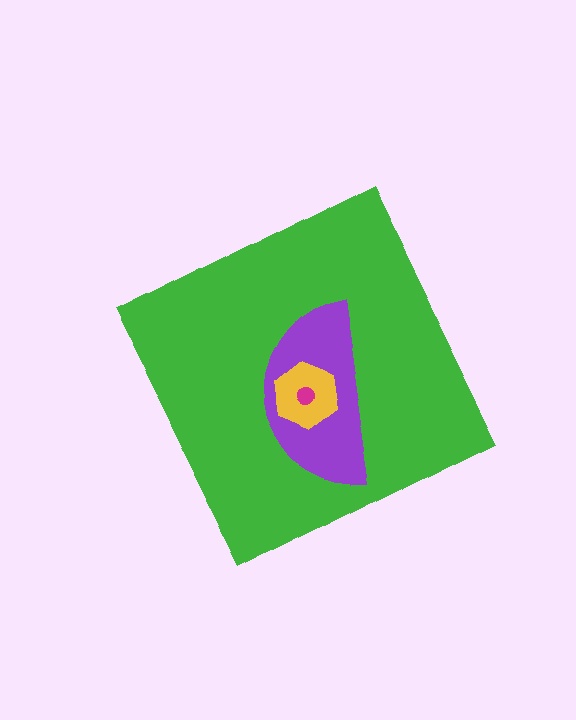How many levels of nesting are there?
4.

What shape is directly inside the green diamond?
The purple semicircle.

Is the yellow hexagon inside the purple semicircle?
Yes.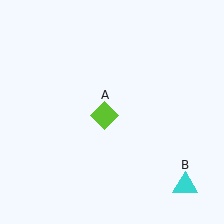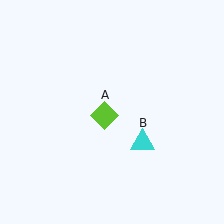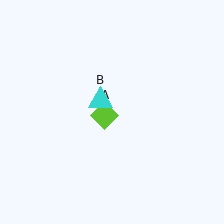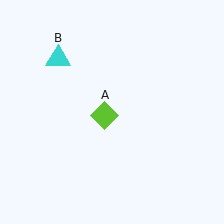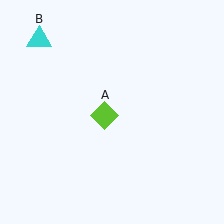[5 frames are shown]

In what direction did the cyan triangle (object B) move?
The cyan triangle (object B) moved up and to the left.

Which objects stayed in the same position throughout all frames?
Lime diamond (object A) remained stationary.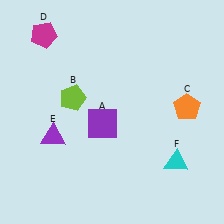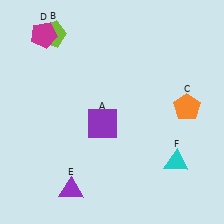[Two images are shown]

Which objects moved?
The objects that moved are: the lime pentagon (B), the purple triangle (E).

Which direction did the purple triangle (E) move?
The purple triangle (E) moved down.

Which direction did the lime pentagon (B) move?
The lime pentagon (B) moved up.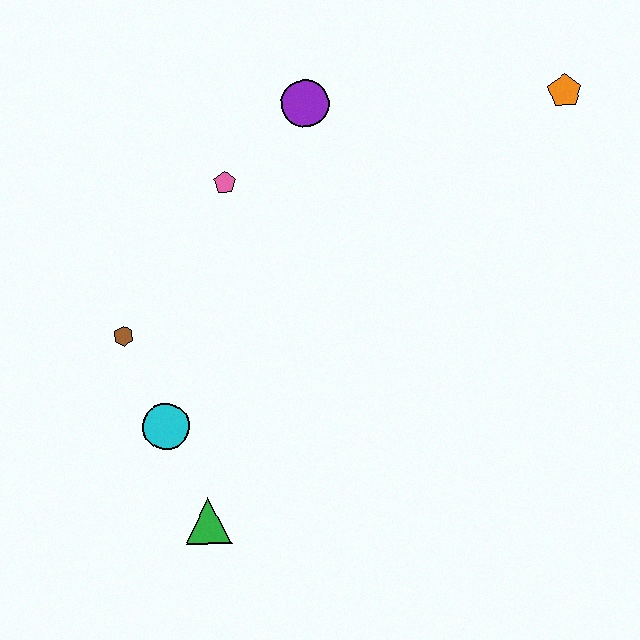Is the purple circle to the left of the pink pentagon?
No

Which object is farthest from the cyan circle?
The orange pentagon is farthest from the cyan circle.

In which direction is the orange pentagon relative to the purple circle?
The orange pentagon is to the right of the purple circle.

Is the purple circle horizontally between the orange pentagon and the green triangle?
Yes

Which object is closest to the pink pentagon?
The purple circle is closest to the pink pentagon.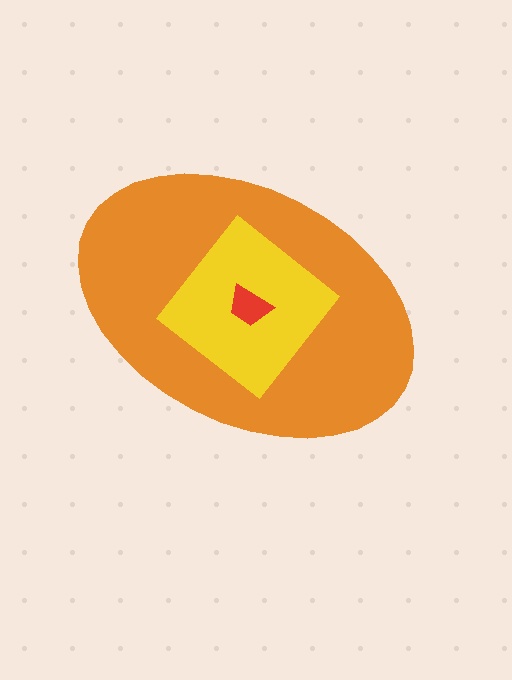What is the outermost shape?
The orange ellipse.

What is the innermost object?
The red trapezoid.